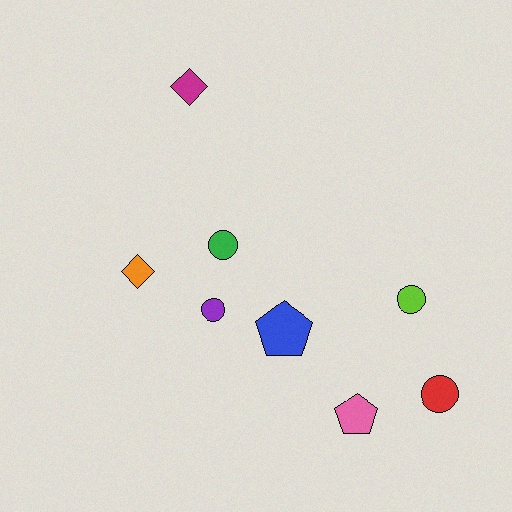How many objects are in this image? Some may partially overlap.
There are 8 objects.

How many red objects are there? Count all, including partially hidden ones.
There is 1 red object.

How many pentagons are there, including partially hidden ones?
There are 2 pentagons.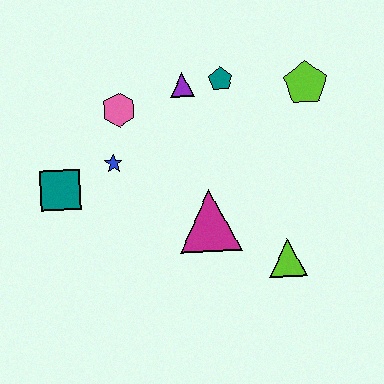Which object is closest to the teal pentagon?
The purple triangle is closest to the teal pentagon.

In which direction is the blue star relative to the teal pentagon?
The blue star is to the left of the teal pentagon.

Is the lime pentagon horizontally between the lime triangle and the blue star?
No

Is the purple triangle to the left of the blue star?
No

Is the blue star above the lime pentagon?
No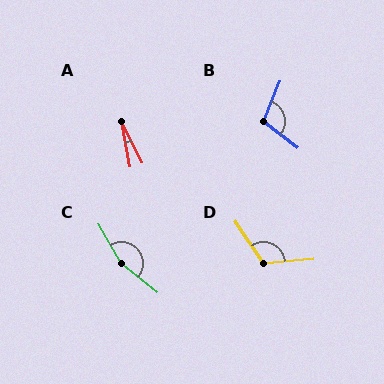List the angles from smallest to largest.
A (16°), B (104°), D (119°), C (158°).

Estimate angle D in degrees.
Approximately 119 degrees.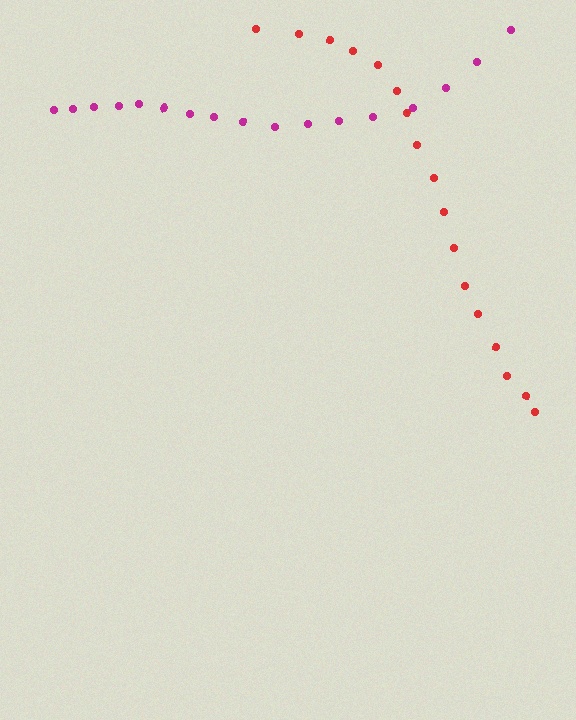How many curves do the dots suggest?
There are 2 distinct paths.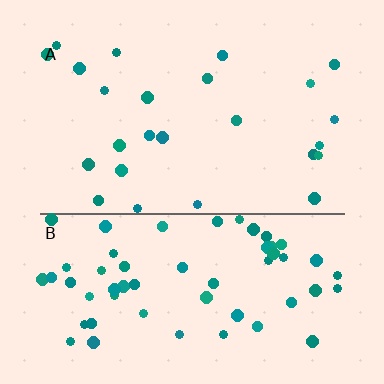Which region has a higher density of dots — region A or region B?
B (the bottom).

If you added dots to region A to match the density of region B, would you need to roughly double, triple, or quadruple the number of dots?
Approximately double.